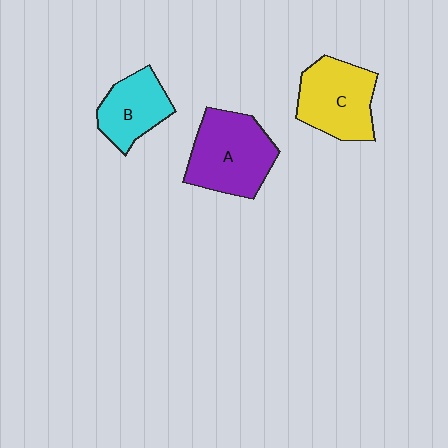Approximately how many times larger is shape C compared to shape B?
Approximately 1.3 times.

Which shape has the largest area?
Shape A (purple).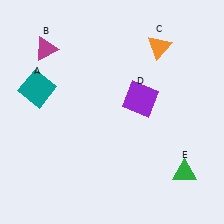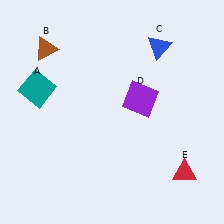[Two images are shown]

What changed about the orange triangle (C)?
In Image 1, C is orange. In Image 2, it changed to blue.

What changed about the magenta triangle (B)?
In Image 1, B is magenta. In Image 2, it changed to brown.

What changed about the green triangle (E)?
In Image 1, E is green. In Image 2, it changed to red.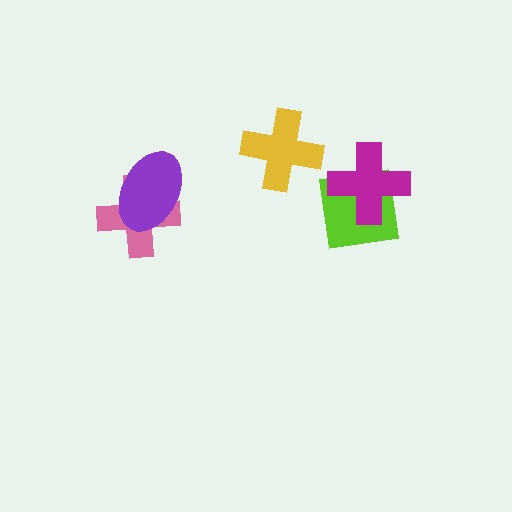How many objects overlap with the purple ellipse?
1 object overlaps with the purple ellipse.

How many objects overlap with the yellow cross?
0 objects overlap with the yellow cross.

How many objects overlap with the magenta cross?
1 object overlaps with the magenta cross.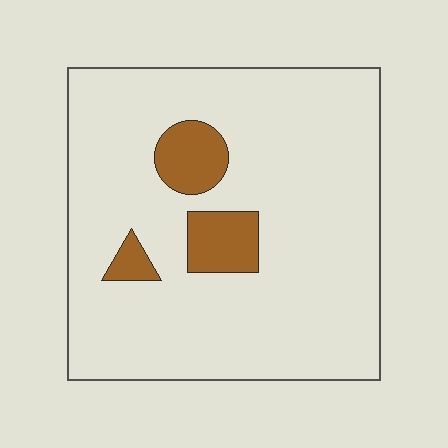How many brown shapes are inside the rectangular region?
3.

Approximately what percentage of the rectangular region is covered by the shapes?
Approximately 10%.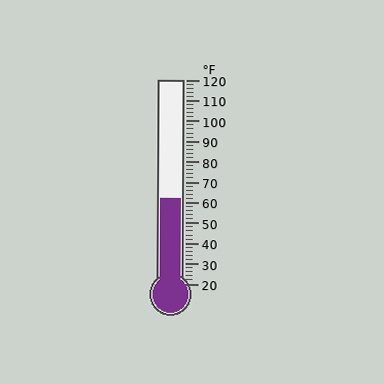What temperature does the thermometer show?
The thermometer shows approximately 62°F.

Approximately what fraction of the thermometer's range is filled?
The thermometer is filled to approximately 40% of its range.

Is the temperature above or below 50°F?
The temperature is above 50°F.